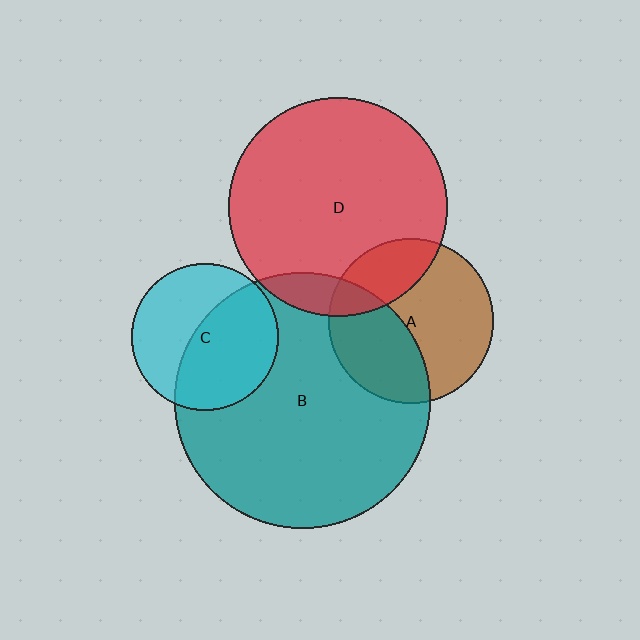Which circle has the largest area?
Circle B (teal).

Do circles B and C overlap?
Yes.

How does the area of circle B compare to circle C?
Approximately 3.0 times.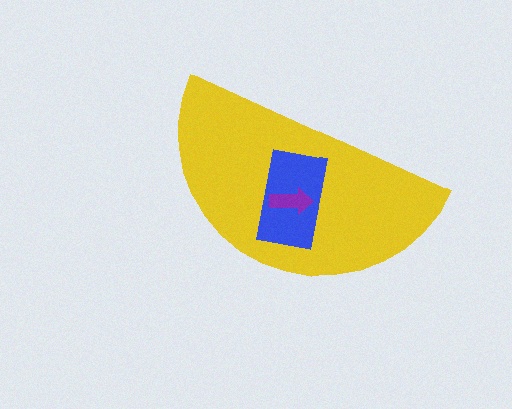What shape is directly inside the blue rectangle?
The purple arrow.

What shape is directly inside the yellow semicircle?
The blue rectangle.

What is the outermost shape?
The yellow semicircle.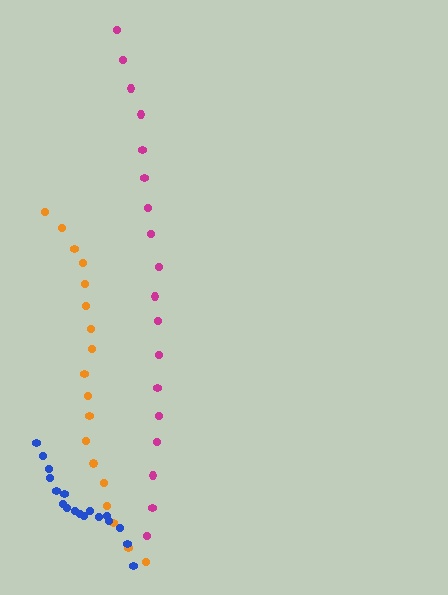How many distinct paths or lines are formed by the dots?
There are 3 distinct paths.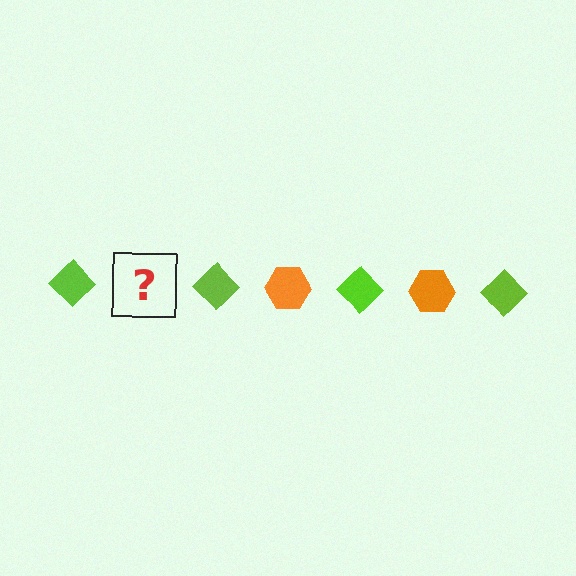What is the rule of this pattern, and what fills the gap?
The rule is that the pattern alternates between lime diamond and orange hexagon. The gap should be filled with an orange hexagon.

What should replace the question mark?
The question mark should be replaced with an orange hexagon.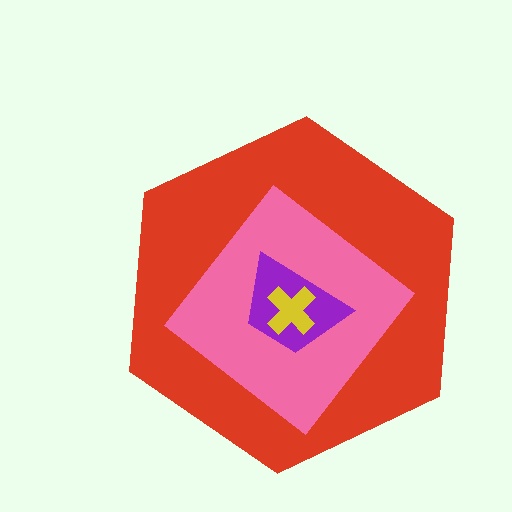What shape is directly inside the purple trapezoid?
The yellow cross.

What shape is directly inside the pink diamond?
The purple trapezoid.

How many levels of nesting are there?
4.